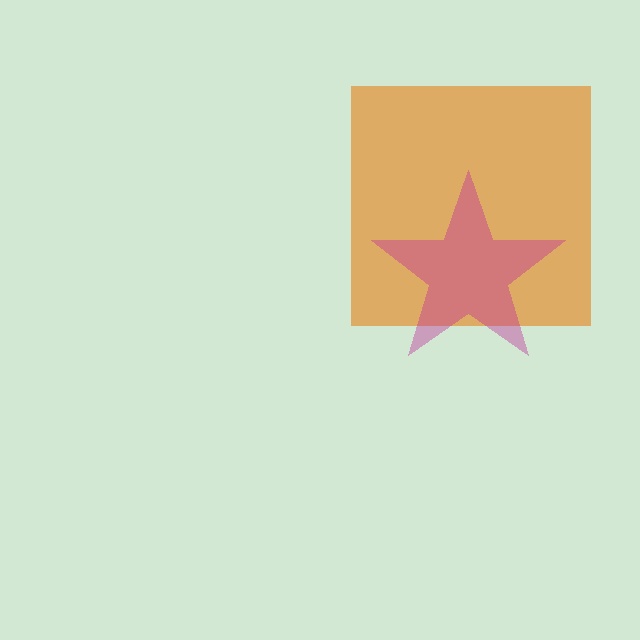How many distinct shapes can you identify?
There are 2 distinct shapes: an orange square, a magenta star.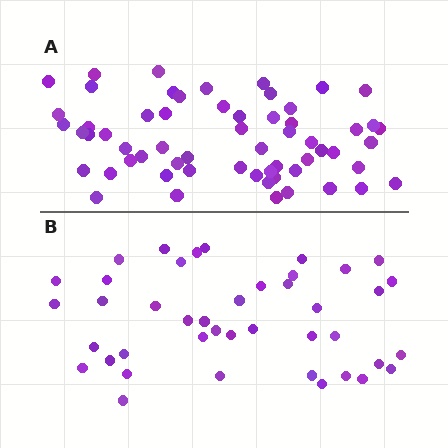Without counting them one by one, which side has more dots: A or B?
Region A (the top region) has more dots.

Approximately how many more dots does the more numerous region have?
Region A has approximately 20 more dots than region B.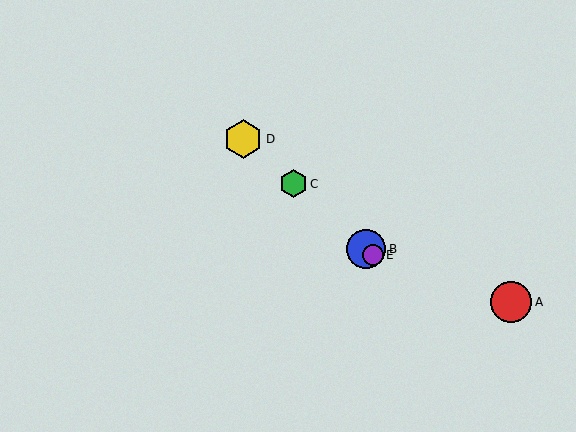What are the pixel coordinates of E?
Object E is at (373, 255).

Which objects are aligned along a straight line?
Objects B, C, D, E are aligned along a straight line.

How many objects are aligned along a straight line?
4 objects (B, C, D, E) are aligned along a straight line.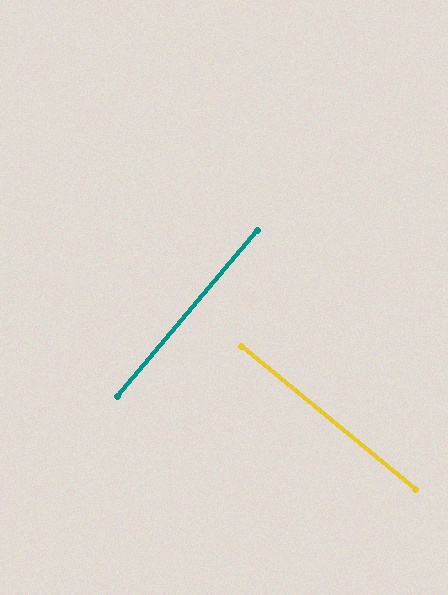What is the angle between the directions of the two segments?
Approximately 89 degrees.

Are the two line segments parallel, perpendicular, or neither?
Perpendicular — they meet at approximately 89°.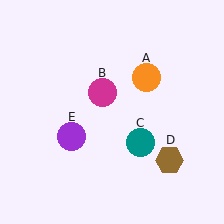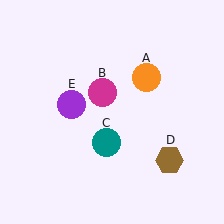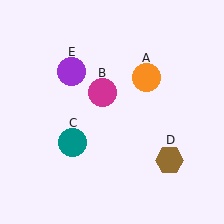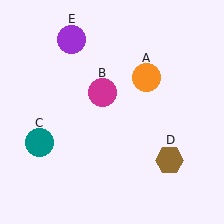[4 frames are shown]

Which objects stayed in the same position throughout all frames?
Orange circle (object A) and magenta circle (object B) and brown hexagon (object D) remained stationary.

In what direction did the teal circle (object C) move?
The teal circle (object C) moved left.